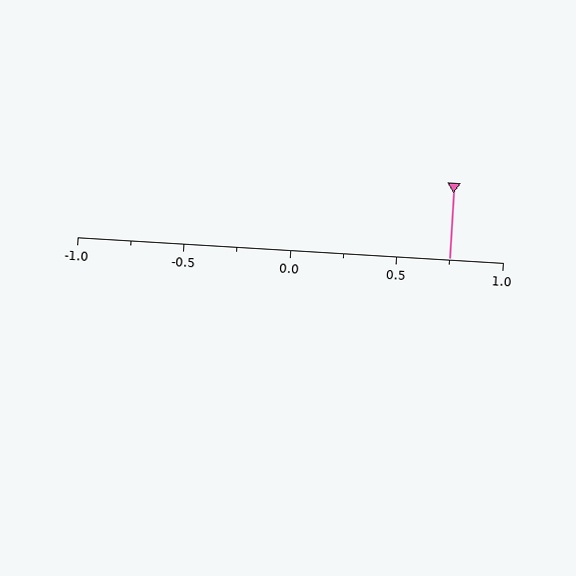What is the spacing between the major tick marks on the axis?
The major ticks are spaced 0.5 apart.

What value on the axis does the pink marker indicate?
The marker indicates approximately 0.75.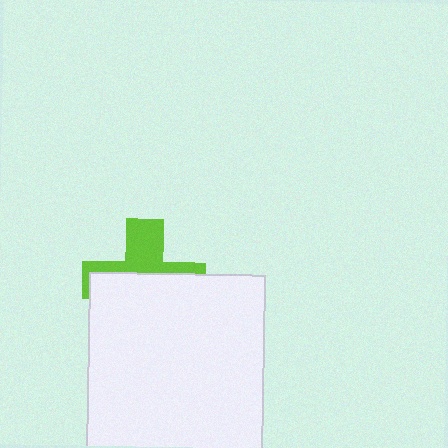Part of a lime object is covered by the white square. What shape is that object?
It is a cross.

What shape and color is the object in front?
The object in front is a white square.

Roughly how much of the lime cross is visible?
A small part of it is visible (roughly 38%).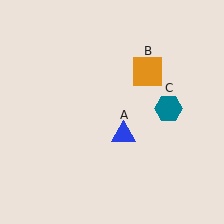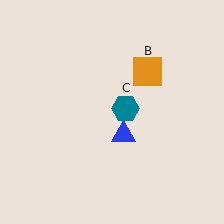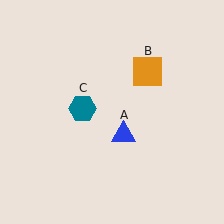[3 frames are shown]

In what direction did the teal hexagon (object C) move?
The teal hexagon (object C) moved left.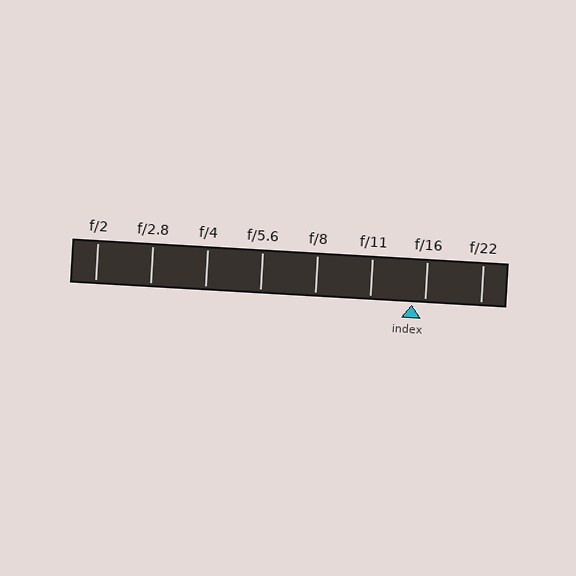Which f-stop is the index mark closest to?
The index mark is closest to f/16.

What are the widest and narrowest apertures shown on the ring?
The widest aperture shown is f/2 and the narrowest is f/22.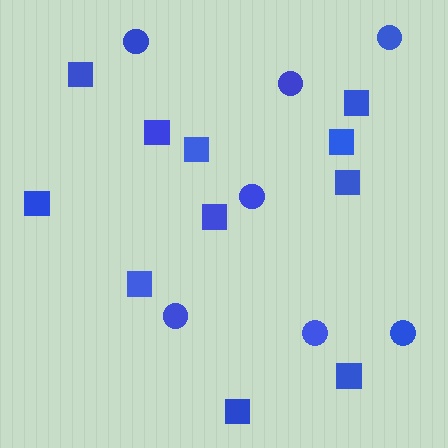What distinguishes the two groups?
There are 2 groups: one group of circles (7) and one group of squares (11).